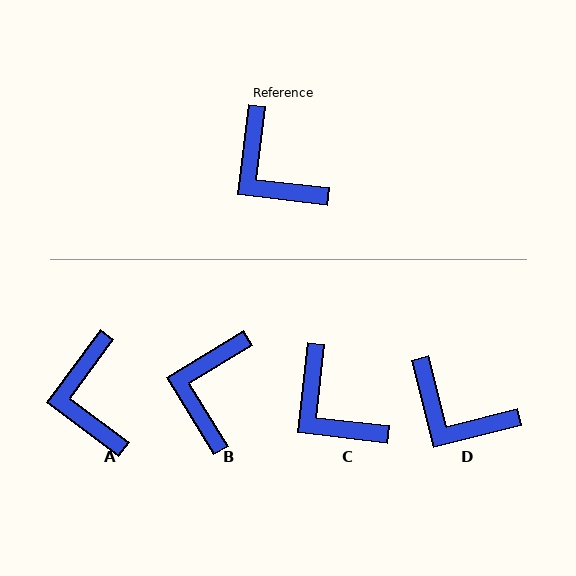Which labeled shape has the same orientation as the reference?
C.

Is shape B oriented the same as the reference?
No, it is off by about 52 degrees.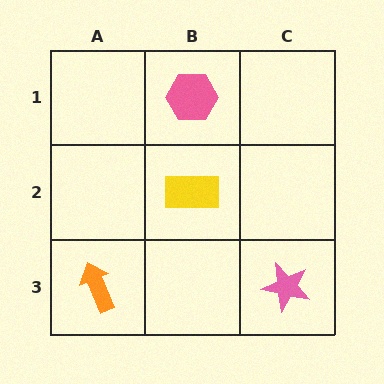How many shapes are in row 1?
1 shape.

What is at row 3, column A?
An orange arrow.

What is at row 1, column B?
A pink hexagon.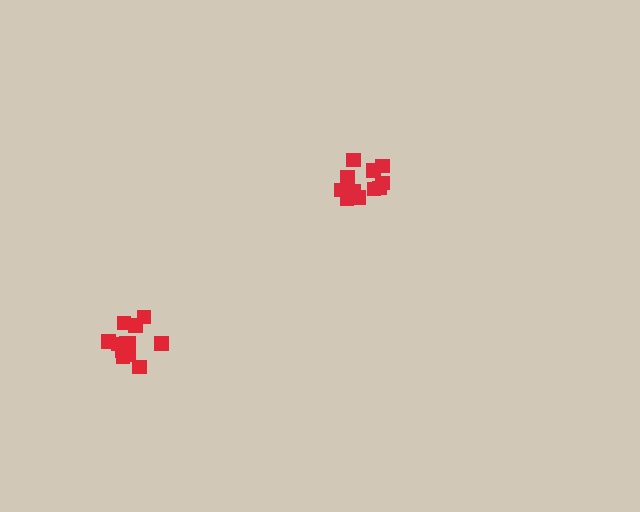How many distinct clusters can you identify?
There are 2 distinct clusters.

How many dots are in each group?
Group 1: 11 dots, Group 2: 14 dots (25 total).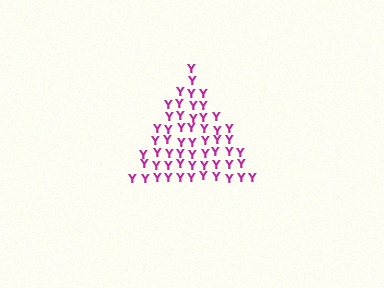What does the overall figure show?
The overall figure shows a triangle.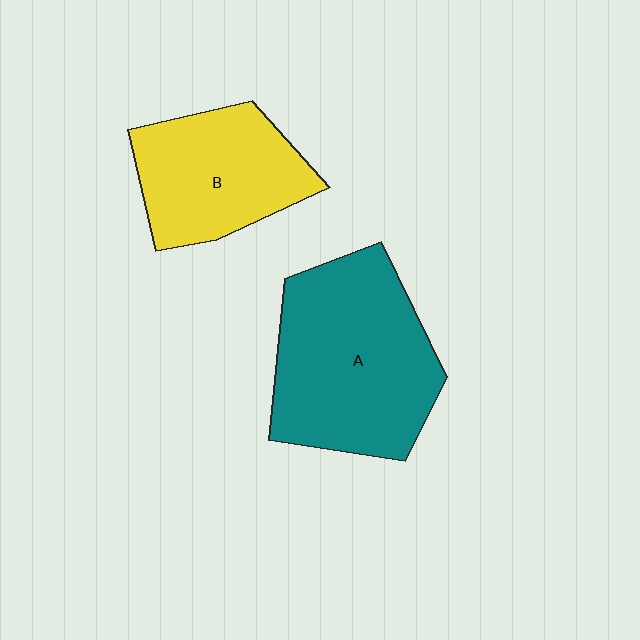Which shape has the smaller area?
Shape B (yellow).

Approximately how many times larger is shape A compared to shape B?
Approximately 1.5 times.